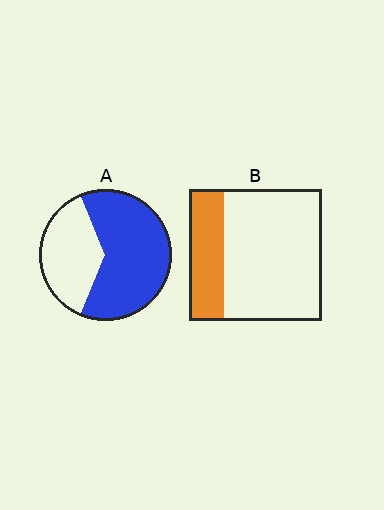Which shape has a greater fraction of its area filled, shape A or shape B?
Shape A.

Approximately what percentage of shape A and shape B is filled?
A is approximately 65% and B is approximately 25%.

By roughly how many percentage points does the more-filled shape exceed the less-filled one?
By roughly 35 percentage points (A over B).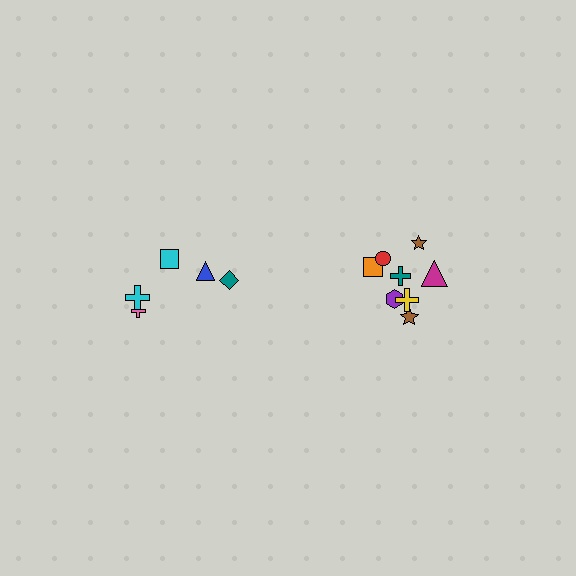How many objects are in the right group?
There are 8 objects.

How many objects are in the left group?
There are 5 objects.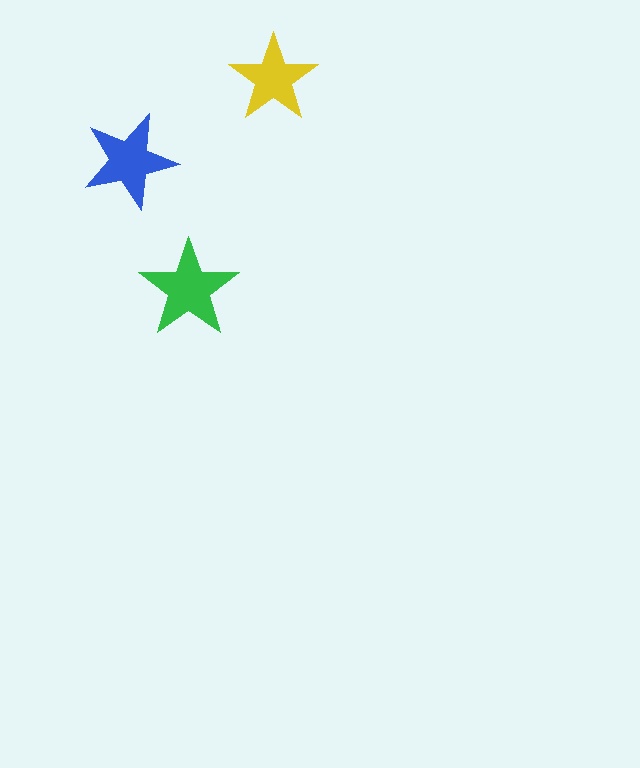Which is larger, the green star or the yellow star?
The green one.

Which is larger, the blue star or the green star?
The green one.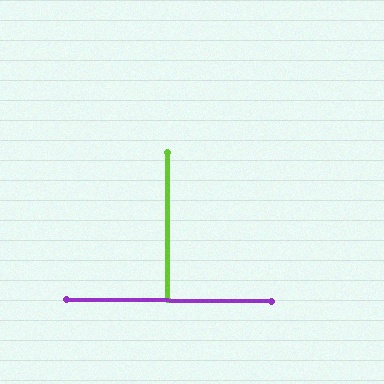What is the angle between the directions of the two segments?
Approximately 90 degrees.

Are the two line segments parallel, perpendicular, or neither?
Perpendicular — they meet at approximately 90°.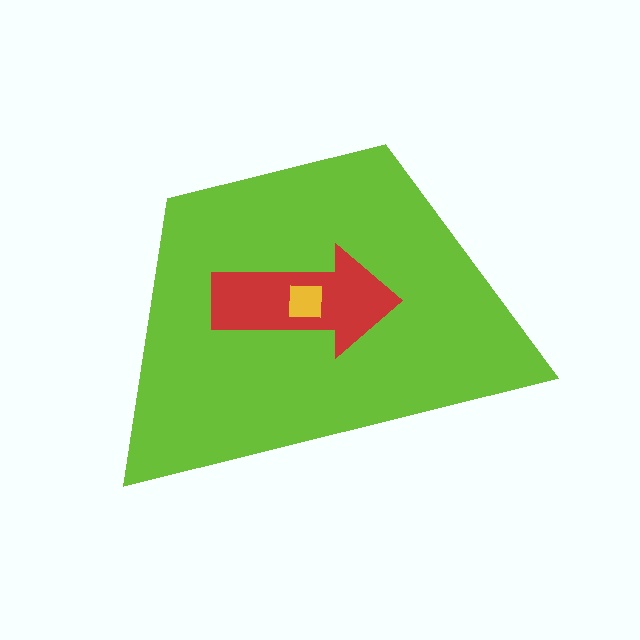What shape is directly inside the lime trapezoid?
The red arrow.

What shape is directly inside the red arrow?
The yellow square.